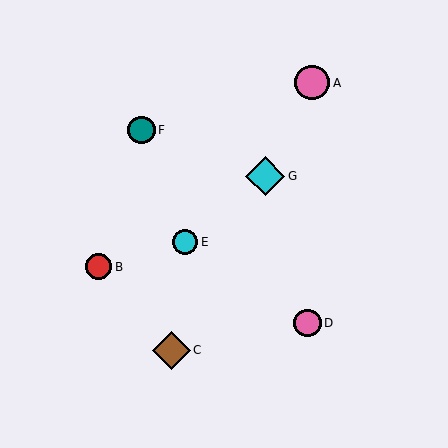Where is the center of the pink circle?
The center of the pink circle is at (307, 323).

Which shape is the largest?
The cyan diamond (labeled G) is the largest.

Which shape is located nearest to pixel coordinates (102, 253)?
The red circle (labeled B) at (99, 267) is nearest to that location.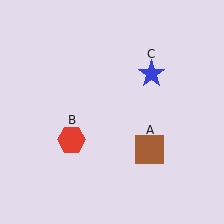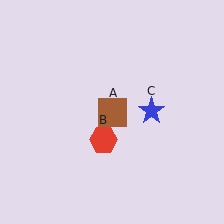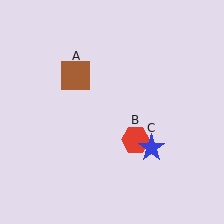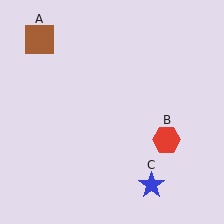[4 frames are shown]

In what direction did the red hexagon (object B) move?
The red hexagon (object B) moved right.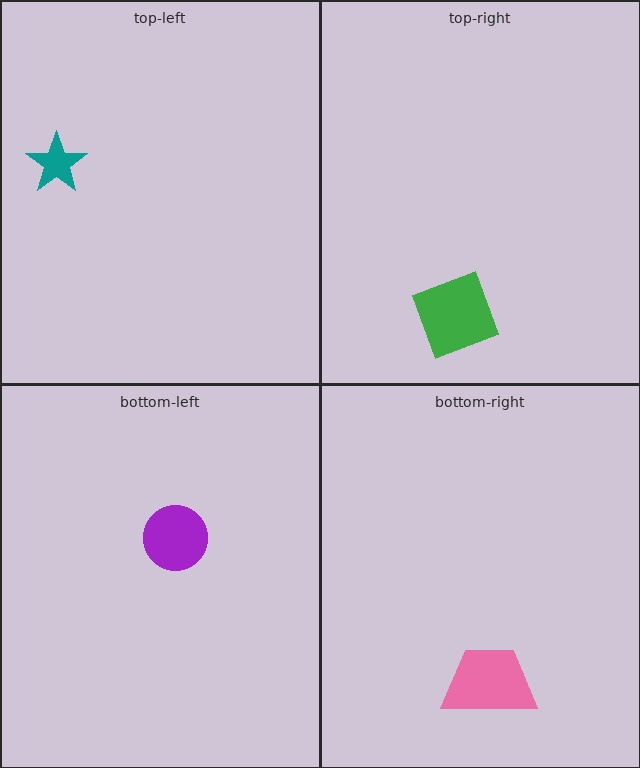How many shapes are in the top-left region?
1.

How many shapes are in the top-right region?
1.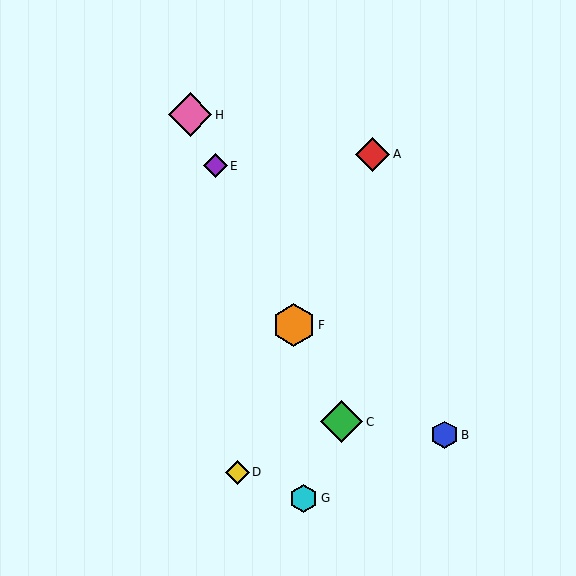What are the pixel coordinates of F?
Object F is at (294, 325).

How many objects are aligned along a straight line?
4 objects (C, E, F, H) are aligned along a straight line.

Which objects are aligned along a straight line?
Objects C, E, F, H are aligned along a straight line.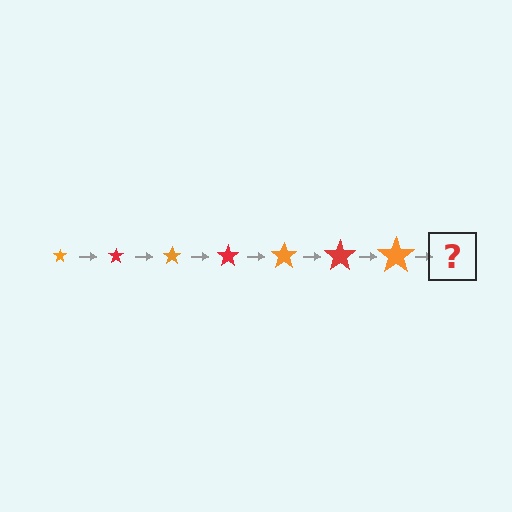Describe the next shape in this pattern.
It should be a red star, larger than the previous one.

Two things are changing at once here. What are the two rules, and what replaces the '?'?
The two rules are that the star grows larger each step and the color cycles through orange and red. The '?' should be a red star, larger than the previous one.